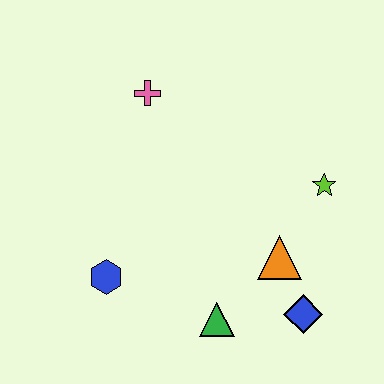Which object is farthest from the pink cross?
The blue diamond is farthest from the pink cross.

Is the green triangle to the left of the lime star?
Yes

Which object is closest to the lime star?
The orange triangle is closest to the lime star.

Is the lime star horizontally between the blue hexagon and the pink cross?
No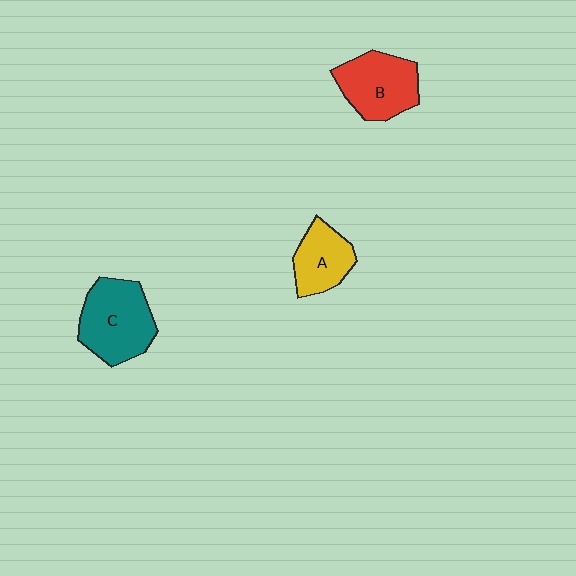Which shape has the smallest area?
Shape A (yellow).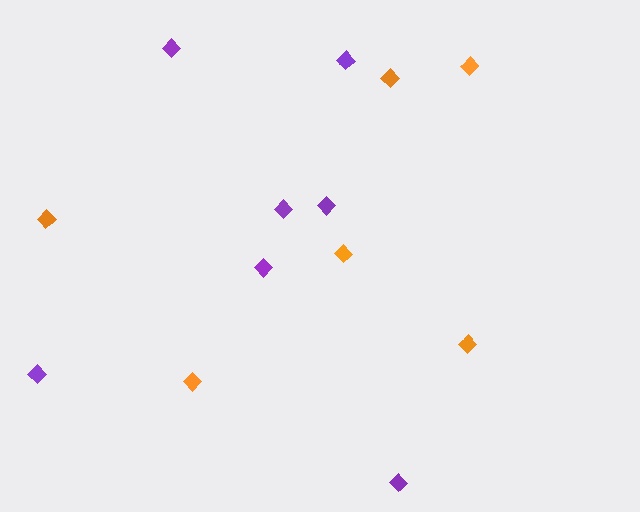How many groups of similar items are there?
There are 2 groups: one group of orange diamonds (6) and one group of purple diamonds (7).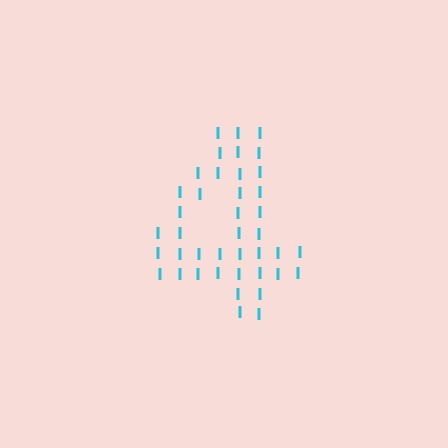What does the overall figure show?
The overall figure shows the digit 4.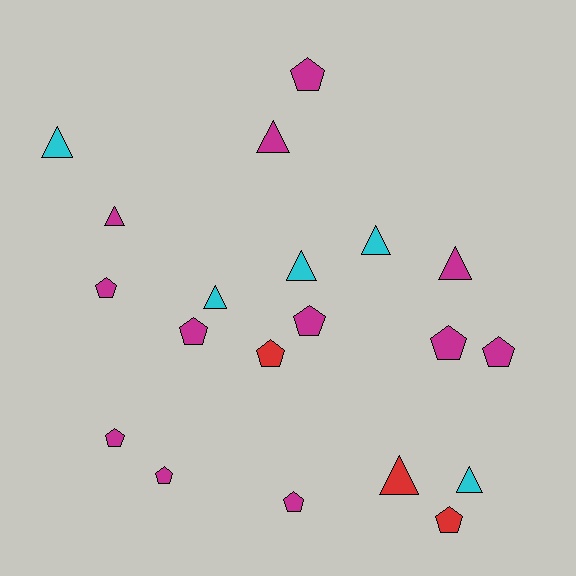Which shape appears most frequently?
Pentagon, with 11 objects.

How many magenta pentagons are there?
There are 9 magenta pentagons.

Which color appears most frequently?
Magenta, with 12 objects.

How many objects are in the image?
There are 20 objects.